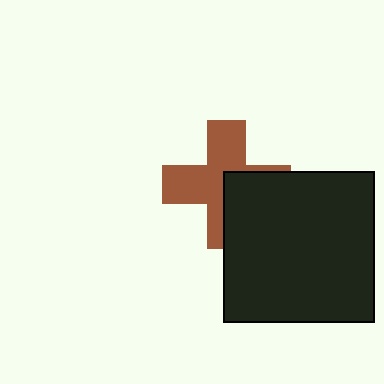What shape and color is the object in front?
The object in front is a black square.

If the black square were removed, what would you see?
You would see the complete brown cross.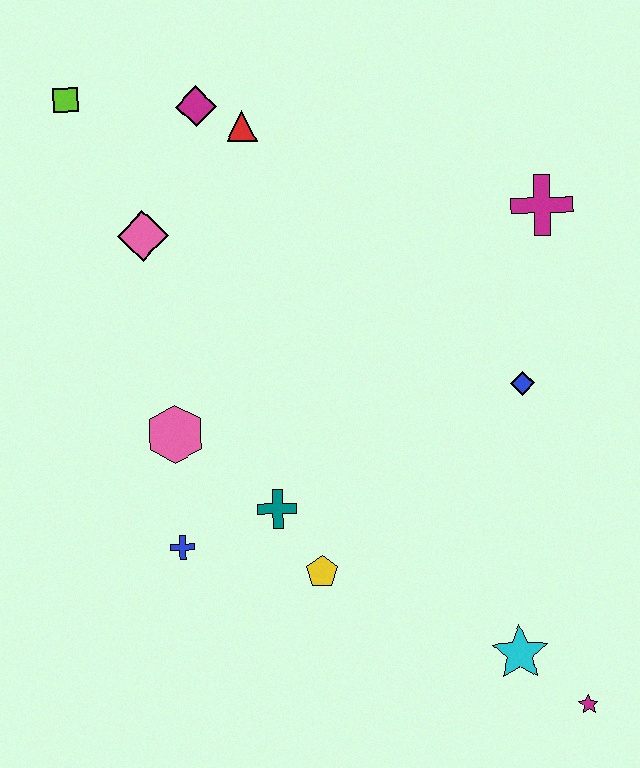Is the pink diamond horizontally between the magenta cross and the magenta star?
No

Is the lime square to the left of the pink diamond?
Yes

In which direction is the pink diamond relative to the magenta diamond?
The pink diamond is below the magenta diamond.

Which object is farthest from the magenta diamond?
The magenta star is farthest from the magenta diamond.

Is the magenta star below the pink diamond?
Yes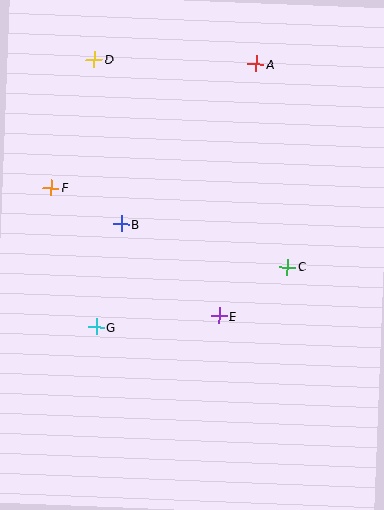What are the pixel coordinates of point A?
Point A is at (256, 64).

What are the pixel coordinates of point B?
Point B is at (121, 224).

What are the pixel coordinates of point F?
Point F is at (51, 188).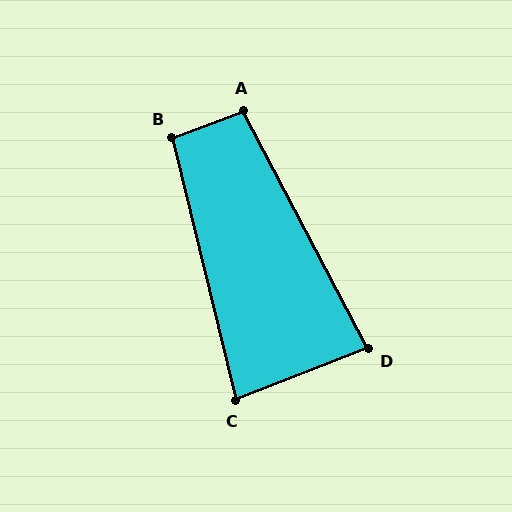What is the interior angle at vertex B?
Approximately 97 degrees (obtuse).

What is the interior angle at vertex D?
Approximately 83 degrees (acute).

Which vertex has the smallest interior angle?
C, at approximately 82 degrees.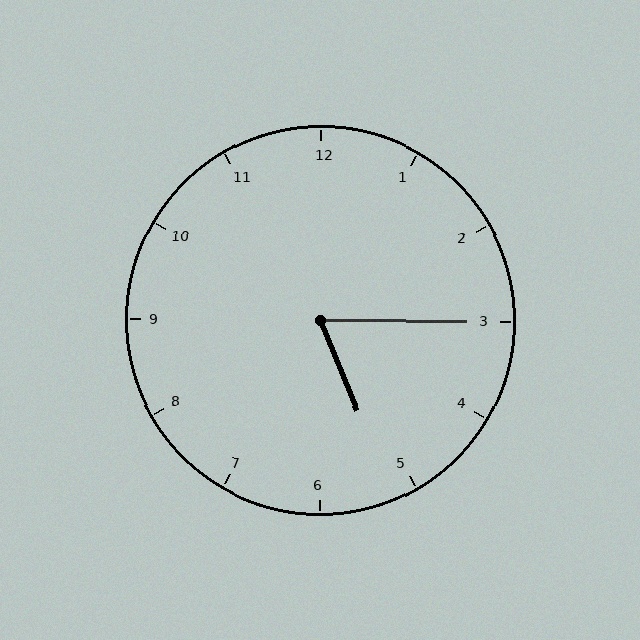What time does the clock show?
5:15.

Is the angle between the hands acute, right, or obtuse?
It is acute.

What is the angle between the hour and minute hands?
Approximately 68 degrees.